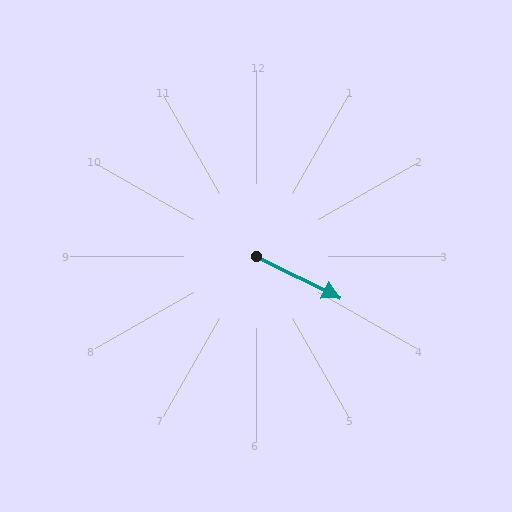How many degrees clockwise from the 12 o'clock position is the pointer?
Approximately 117 degrees.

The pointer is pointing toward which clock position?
Roughly 4 o'clock.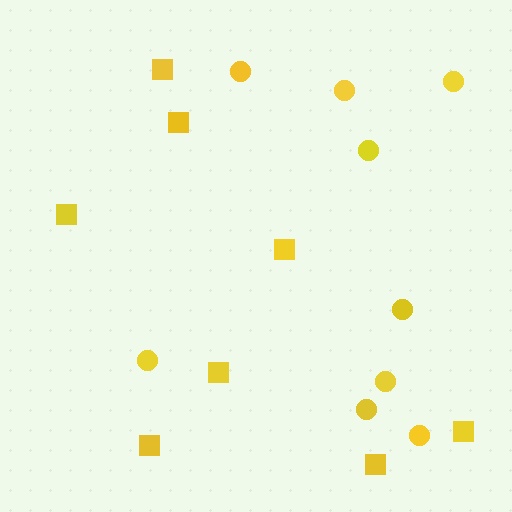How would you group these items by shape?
There are 2 groups: one group of circles (9) and one group of squares (8).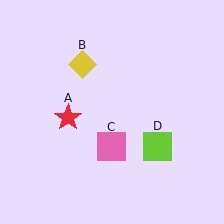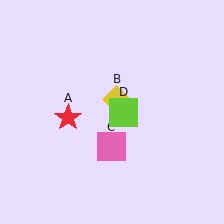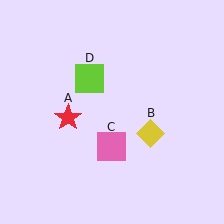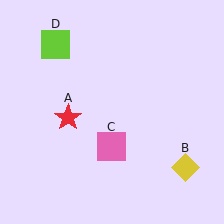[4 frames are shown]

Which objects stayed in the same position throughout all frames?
Red star (object A) and pink square (object C) remained stationary.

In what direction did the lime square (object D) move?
The lime square (object D) moved up and to the left.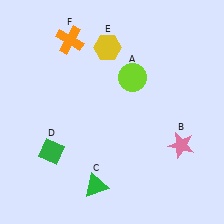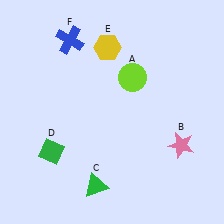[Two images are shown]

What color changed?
The cross (F) changed from orange in Image 1 to blue in Image 2.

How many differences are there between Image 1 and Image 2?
There is 1 difference between the two images.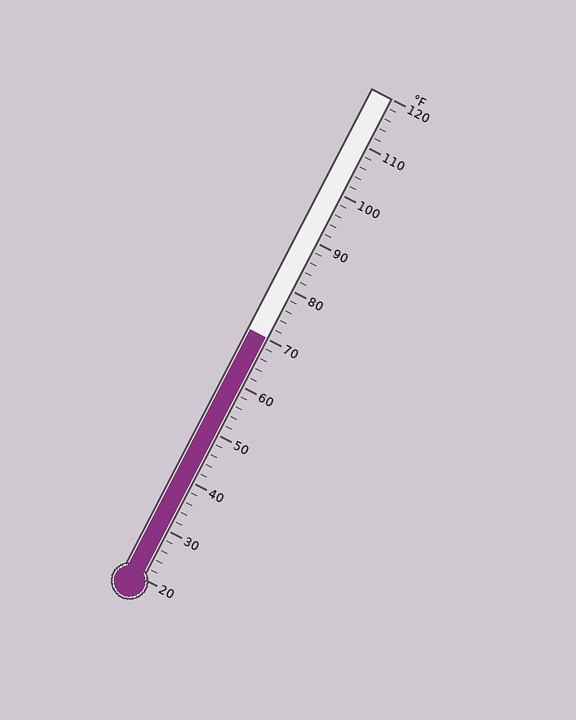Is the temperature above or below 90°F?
The temperature is below 90°F.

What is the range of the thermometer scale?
The thermometer scale ranges from 20°F to 120°F.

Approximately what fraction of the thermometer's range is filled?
The thermometer is filled to approximately 50% of its range.